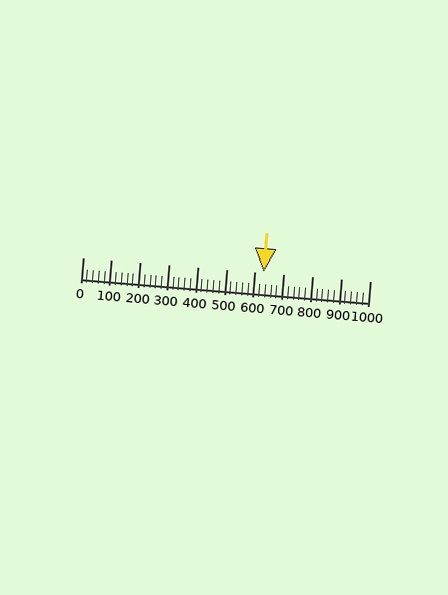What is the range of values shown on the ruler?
The ruler shows values from 0 to 1000.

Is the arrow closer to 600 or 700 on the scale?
The arrow is closer to 600.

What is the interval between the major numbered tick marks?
The major tick marks are spaced 100 units apart.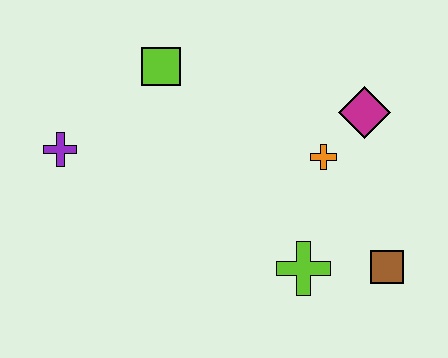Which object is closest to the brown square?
The lime cross is closest to the brown square.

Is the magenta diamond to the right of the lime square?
Yes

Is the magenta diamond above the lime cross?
Yes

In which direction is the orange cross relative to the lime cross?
The orange cross is above the lime cross.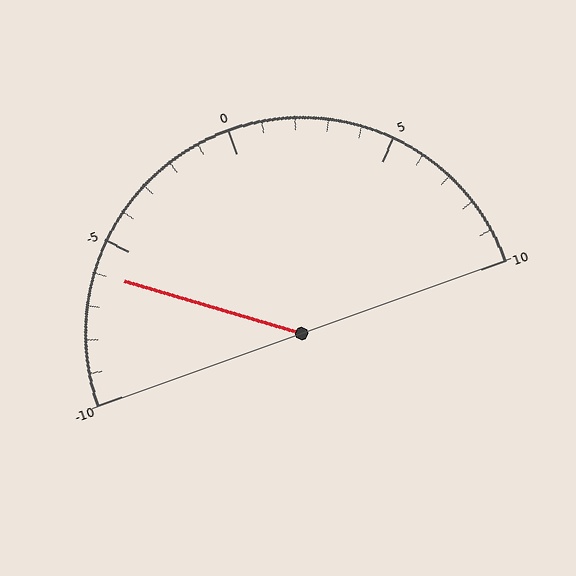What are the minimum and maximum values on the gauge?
The gauge ranges from -10 to 10.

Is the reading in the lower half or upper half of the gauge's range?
The reading is in the lower half of the range (-10 to 10).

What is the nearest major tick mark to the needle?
The nearest major tick mark is -5.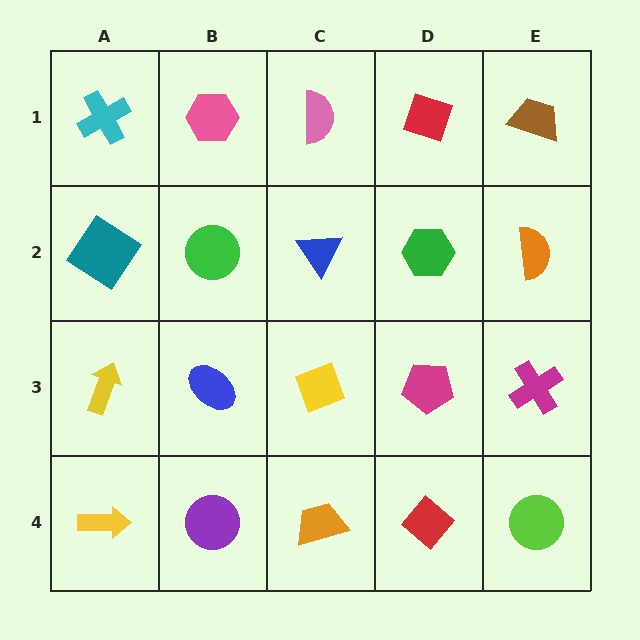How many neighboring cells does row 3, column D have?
4.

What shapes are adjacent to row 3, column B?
A green circle (row 2, column B), a purple circle (row 4, column B), a yellow arrow (row 3, column A), a yellow diamond (row 3, column C).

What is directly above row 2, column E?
A brown trapezoid.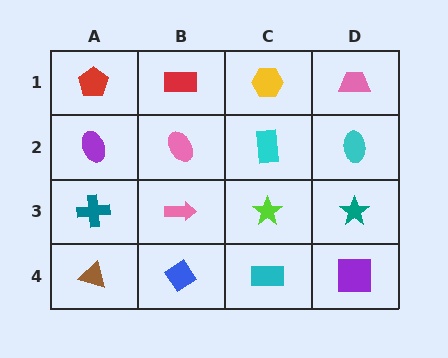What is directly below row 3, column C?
A cyan rectangle.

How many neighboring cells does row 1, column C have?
3.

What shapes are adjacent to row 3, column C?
A cyan rectangle (row 2, column C), a cyan rectangle (row 4, column C), a pink arrow (row 3, column B), a teal star (row 3, column D).